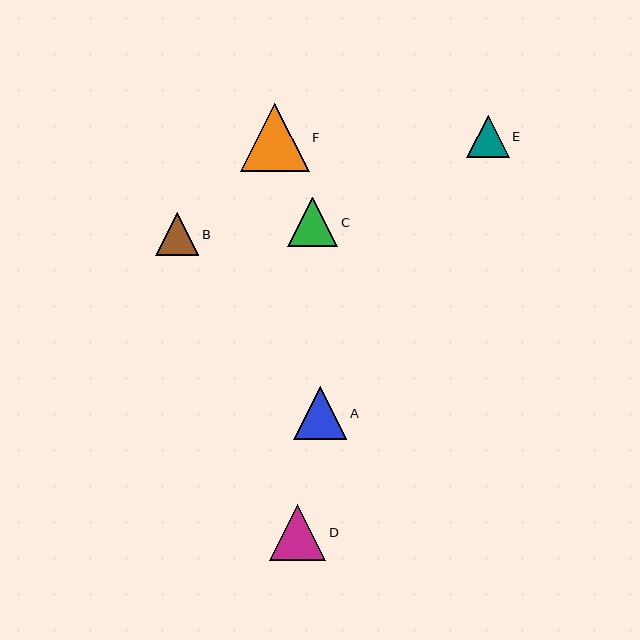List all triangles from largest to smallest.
From largest to smallest: F, D, A, C, B, E.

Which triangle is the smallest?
Triangle E is the smallest with a size of approximately 43 pixels.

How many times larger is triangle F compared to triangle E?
Triangle F is approximately 1.6 times the size of triangle E.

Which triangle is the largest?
Triangle F is the largest with a size of approximately 68 pixels.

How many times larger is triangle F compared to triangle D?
Triangle F is approximately 1.2 times the size of triangle D.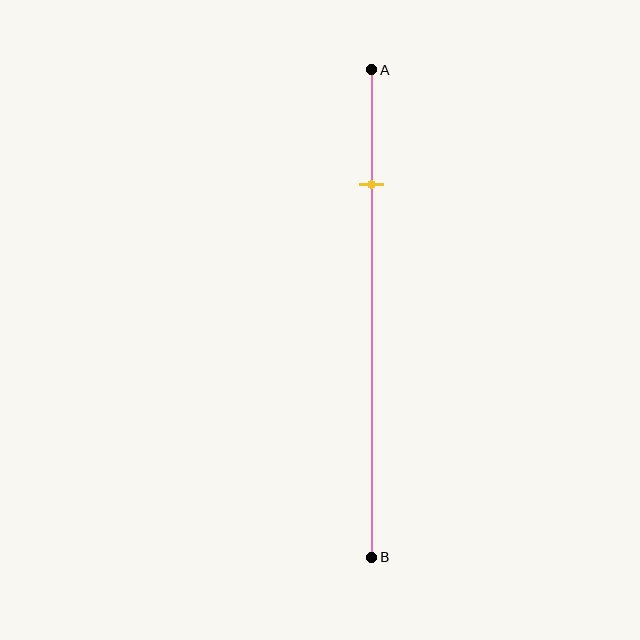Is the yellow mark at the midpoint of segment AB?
No, the mark is at about 25% from A, not at the 50% midpoint.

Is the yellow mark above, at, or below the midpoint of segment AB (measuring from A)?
The yellow mark is above the midpoint of segment AB.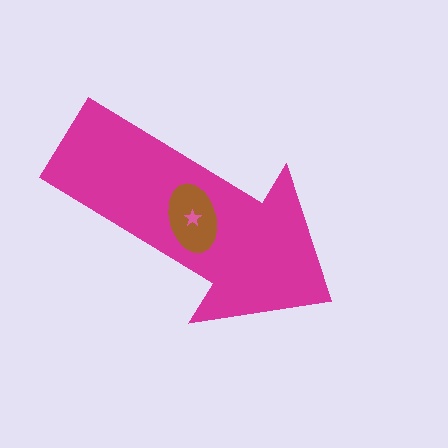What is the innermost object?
The pink star.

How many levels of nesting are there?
3.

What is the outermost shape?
The magenta arrow.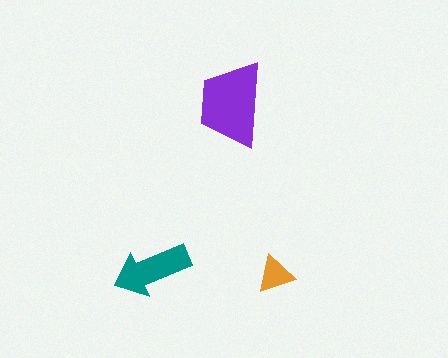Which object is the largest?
The purple trapezoid.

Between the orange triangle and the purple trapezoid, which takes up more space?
The purple trapezoid.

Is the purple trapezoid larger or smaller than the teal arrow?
Larger.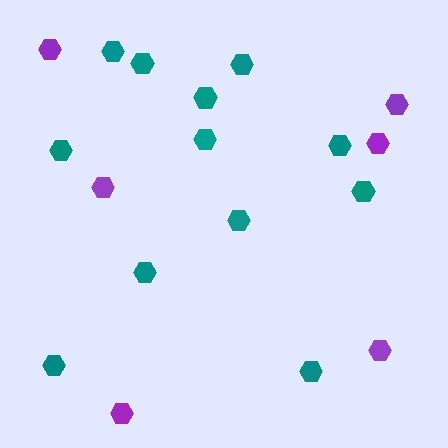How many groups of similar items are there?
There are 2 groups: one group of purple hexagons (6) and one group of teal hexagons (12).